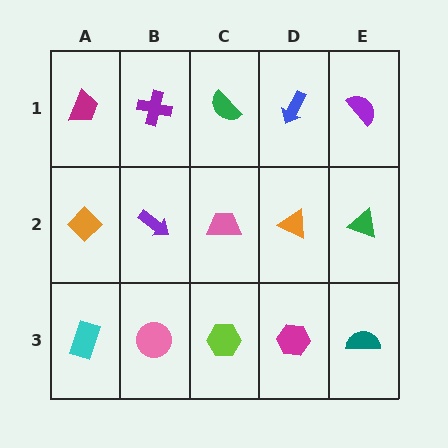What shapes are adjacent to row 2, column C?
A green semicircle (row 1, column C), a lime hexagon (row 3, column C), a purple arrow (row 2, column B), an orange triangle (row 2, column D).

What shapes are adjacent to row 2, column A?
A magenta trapezoid (row 1, column A), a cyan rectangle (row 3, column A), a purple arrow (row 2, column B).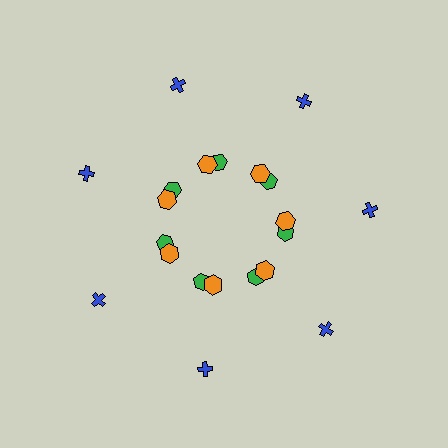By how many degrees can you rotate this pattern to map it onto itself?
The pattern maps onto itself every 51 degrees of rotation.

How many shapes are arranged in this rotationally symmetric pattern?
There are 21 shapes, arranged in 7 groups of 3.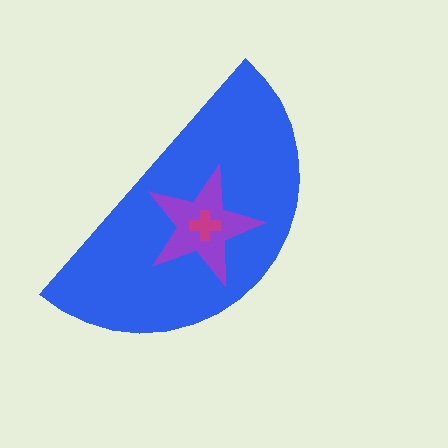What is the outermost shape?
The blue semicircle.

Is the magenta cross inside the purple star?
Yes.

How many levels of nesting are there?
3.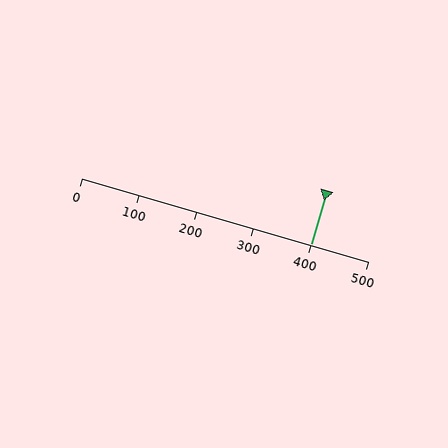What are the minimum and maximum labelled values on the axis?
The axis runs from 0 to 500.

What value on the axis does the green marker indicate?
The marker indicates approximately 400.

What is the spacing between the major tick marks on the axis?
The major ticks are spaced 100 apart.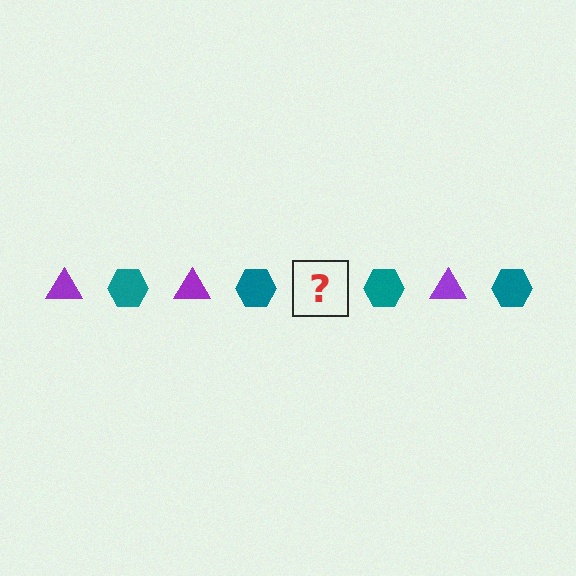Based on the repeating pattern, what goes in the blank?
The blank should be a purple triangle.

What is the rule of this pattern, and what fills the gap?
The rule is that the pattern alternates between purple triangle and teal hexagon. The gap should be filled with a purple triangle.